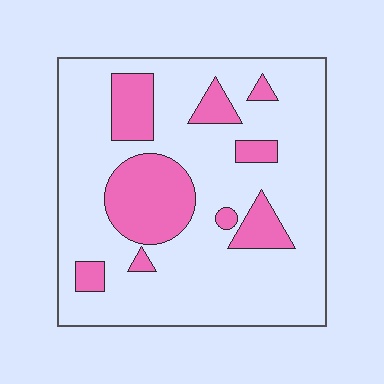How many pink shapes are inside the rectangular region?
9.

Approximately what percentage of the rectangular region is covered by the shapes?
Approximately 20%.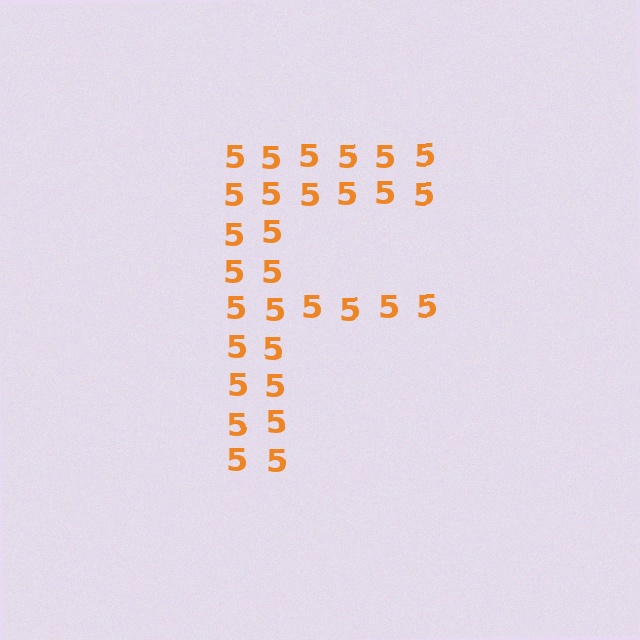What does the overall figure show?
The overall figure shows the letter F.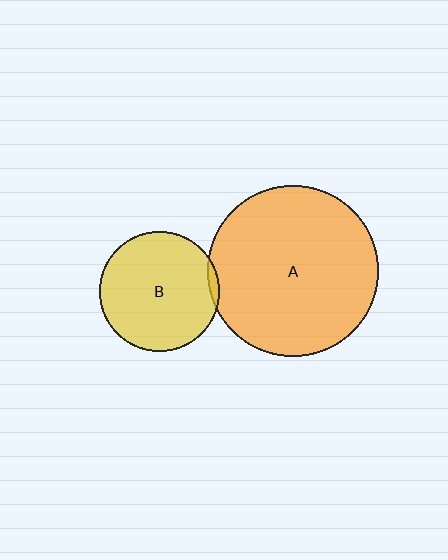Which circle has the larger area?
Circle A (orange).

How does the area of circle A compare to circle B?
Approximately 2.0 times.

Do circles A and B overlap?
Yes.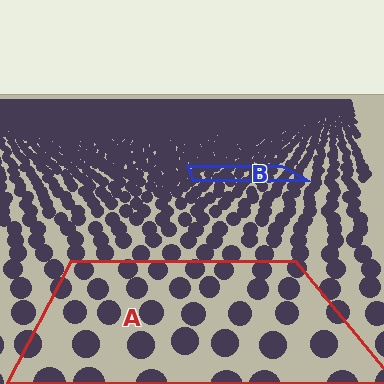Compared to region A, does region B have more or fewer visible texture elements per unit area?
Region B has more texture elements per unit area — they are packed more densely because it is farther away.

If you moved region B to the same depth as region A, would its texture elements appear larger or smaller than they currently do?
They would appear larger. At a closer depth, the same texture elements are projected at a bigger on-screen size.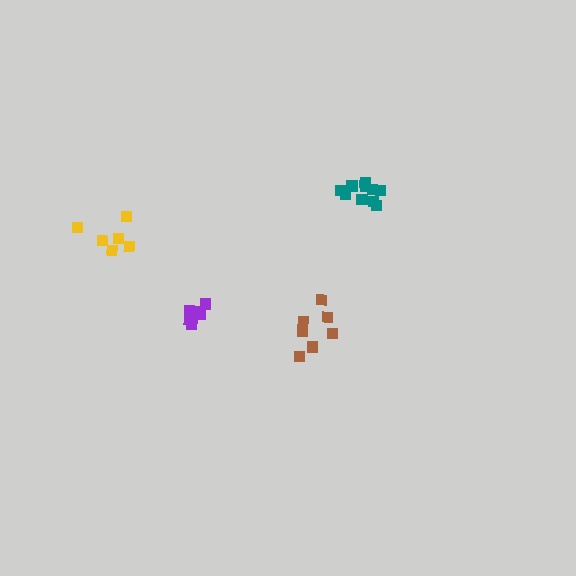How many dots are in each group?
Group 1: 7 dots, Group 2: 10 dots, Group 3: 6 dots, Group 4: 7 dots (30 total).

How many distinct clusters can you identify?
There are 4 distinct clusters.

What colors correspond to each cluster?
The clusters are colored: purple, teal, yellow, brown.